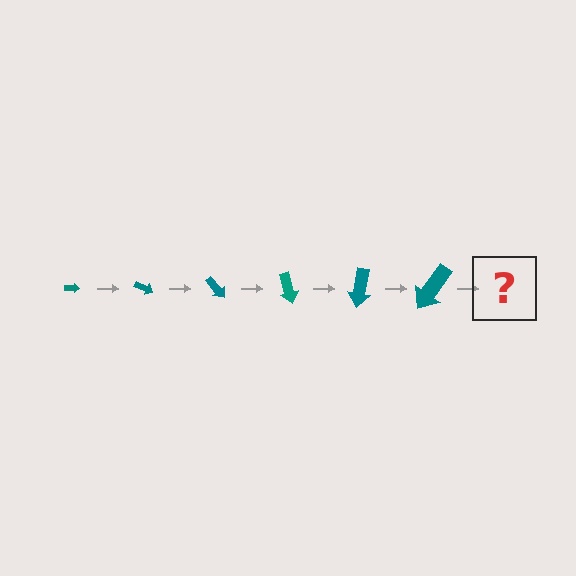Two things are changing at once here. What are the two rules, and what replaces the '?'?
The two rules are that the arrow grows larger each step and it rotates 25 degrees each step. The '?' should be an arrow, larger than the previous one and rotated 150 degrees from the start.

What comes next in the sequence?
The next element should be an arrow, larger than the previous one and rotated 150 degrees from the start.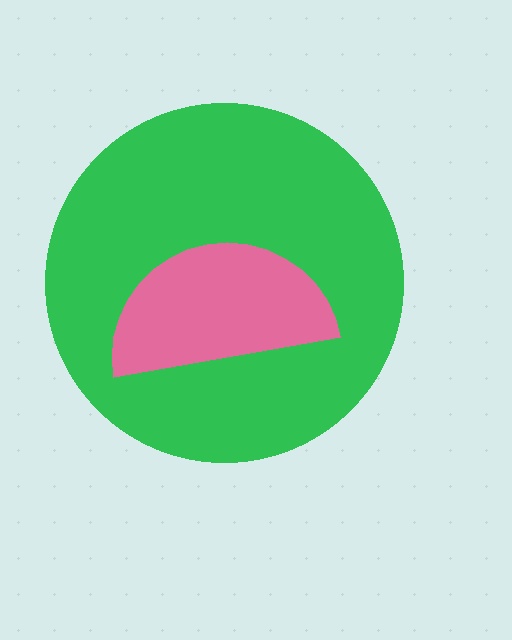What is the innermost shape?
The pink semicircle.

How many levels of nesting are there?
2.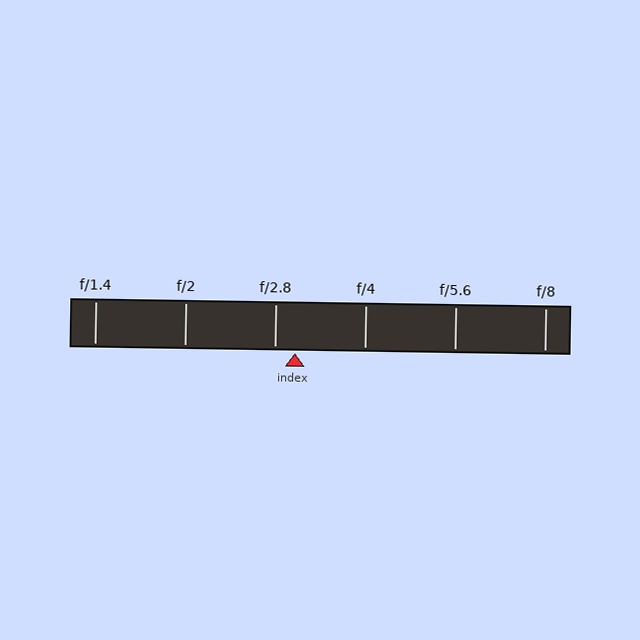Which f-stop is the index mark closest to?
The index mark is closest to f/2.8.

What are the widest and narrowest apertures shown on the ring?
The widest aperture shown is f/1.4 and the narrowest is f/8.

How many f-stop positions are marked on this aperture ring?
There are 6 f-stop positions marked.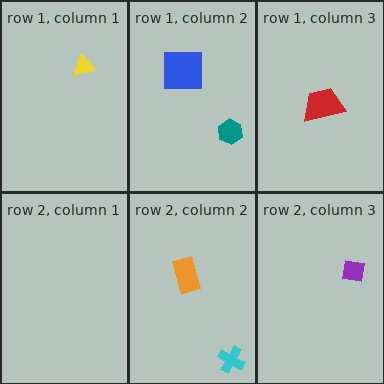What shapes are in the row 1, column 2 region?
The teal hexagon, the blue square.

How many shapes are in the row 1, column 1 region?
1.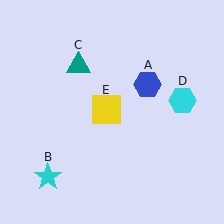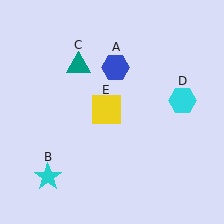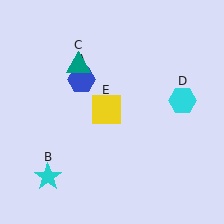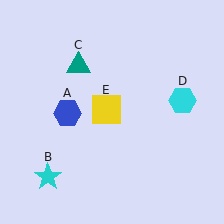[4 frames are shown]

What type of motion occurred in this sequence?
The blue hexagon (object A) rotated counterclockwise around the center of the scene.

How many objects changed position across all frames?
1 object changed position: blue hexagon (object A).